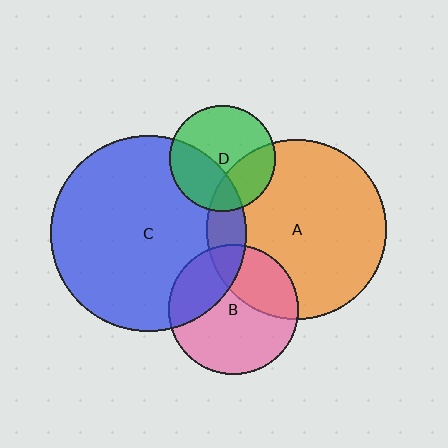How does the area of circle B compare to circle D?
Approximately 1.5 times.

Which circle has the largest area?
Circle C (blue).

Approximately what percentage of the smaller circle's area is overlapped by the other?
Approximately 30%.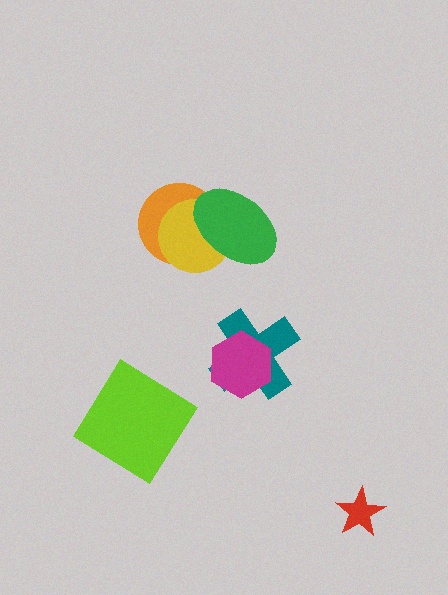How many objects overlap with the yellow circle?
2 objects overlap with the yellow circle.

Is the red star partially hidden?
No, no other shape covers it.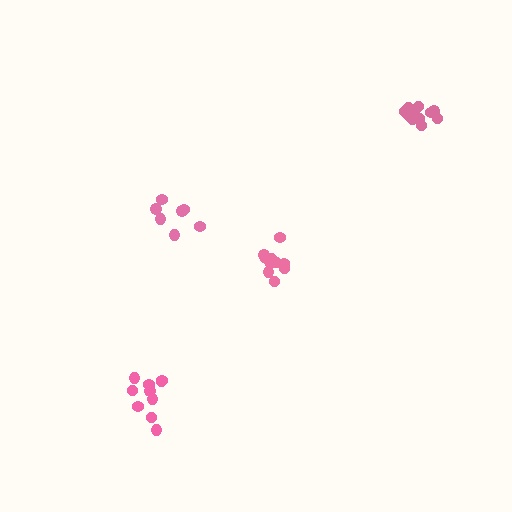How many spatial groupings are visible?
There are 4 spatial groupings.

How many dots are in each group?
Group 1: 12 dots, Group 2: 7 dots, Group 3: 11 dots, Group 4: 10 dots (40 total).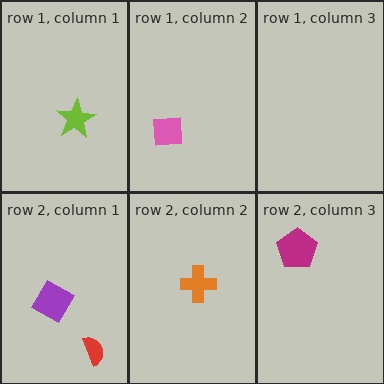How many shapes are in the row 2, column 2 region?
1.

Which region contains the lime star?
The row 1, column 1 region.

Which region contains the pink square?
The row 1, column 2 region.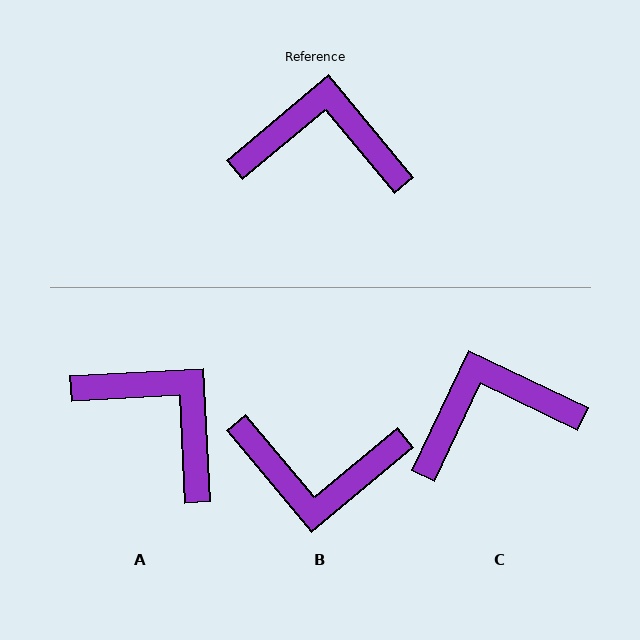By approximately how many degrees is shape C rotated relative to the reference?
Approximately 25 degrees counter-clockwise.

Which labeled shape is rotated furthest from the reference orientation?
B, about 180 degrees away.